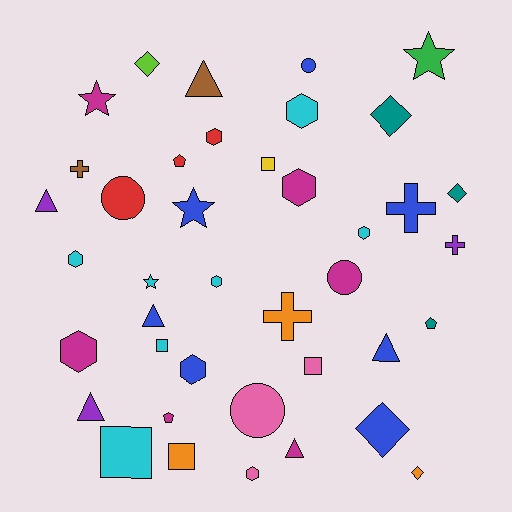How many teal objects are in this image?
There are 3 teal objects.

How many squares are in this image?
There are 5 squares.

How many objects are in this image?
There are 40 objects.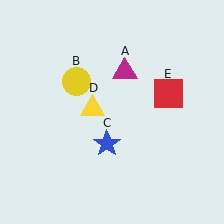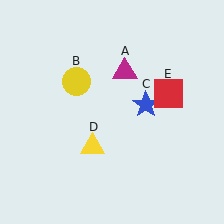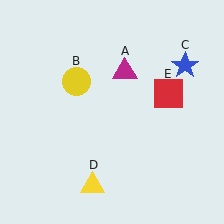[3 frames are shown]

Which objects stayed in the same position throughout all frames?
Magenta triangle (object A) and yellow circle (object B) and red square (object E) remained stationary.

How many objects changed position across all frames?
2 objects changed position: blue star (object C), yellow triangle (object D).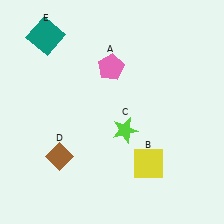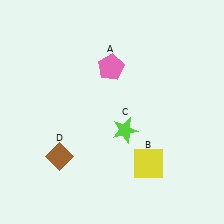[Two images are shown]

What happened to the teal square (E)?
The teal square (E) was removed in Image 2. It was in the top-left area of Image 1.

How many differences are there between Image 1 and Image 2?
There is 1 difference between the two images.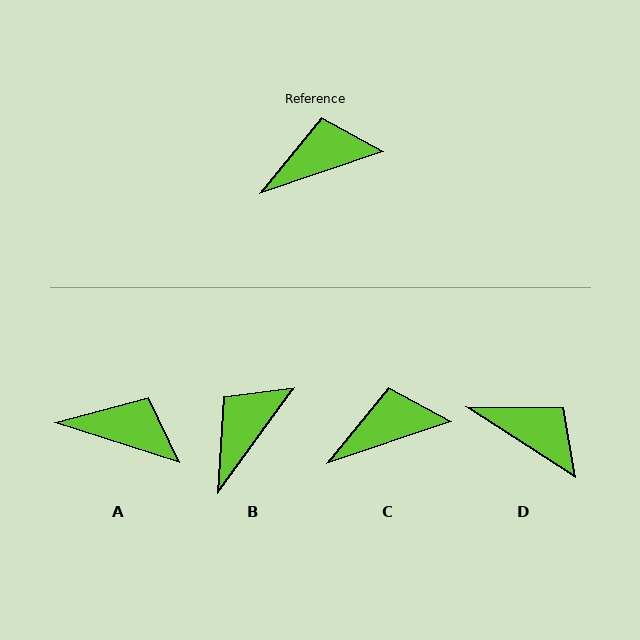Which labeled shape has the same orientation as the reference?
C.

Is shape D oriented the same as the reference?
No, it is off by about 51 degrees.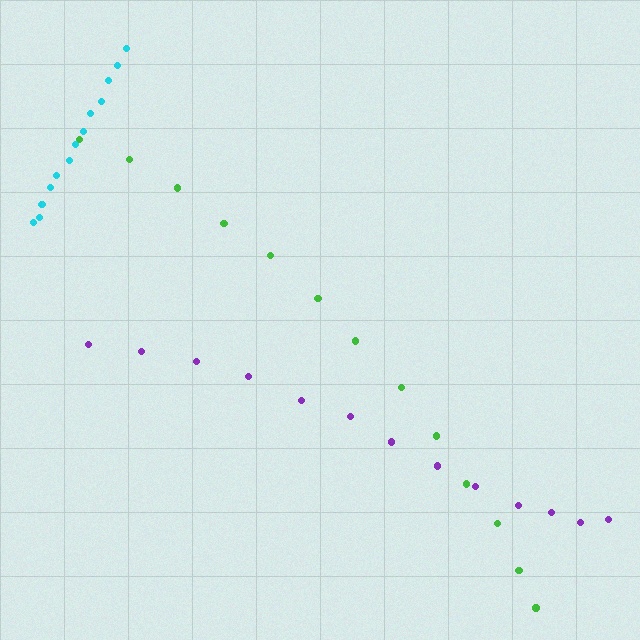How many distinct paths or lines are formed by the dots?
There are 3 distinct paths.